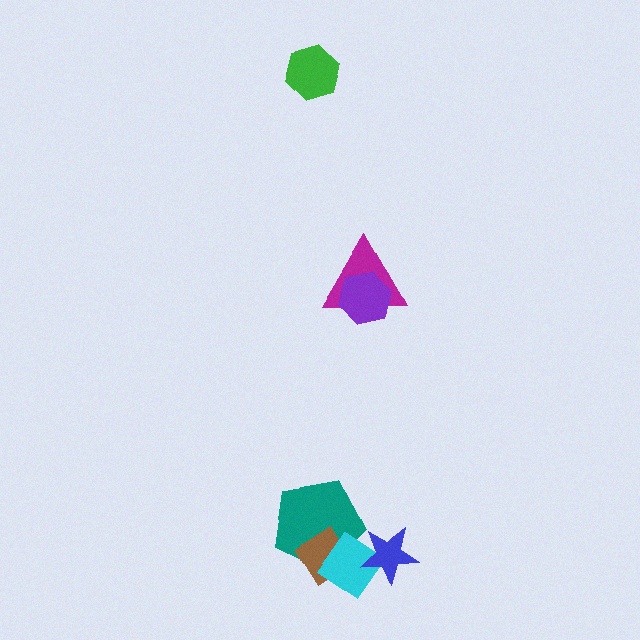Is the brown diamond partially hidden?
Yes, it is partially covered by another shape.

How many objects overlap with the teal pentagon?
2 objects overlap with the teal pentagon.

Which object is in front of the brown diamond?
The cyan diamond is in front of the brown diamond.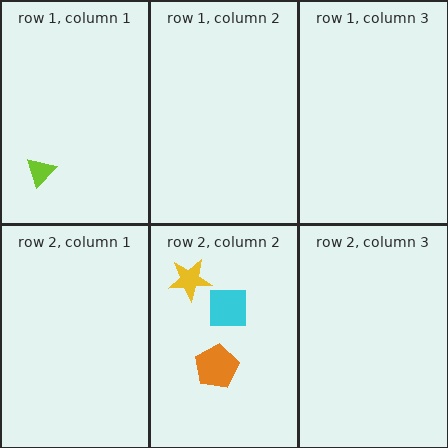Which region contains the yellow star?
The row 2, column 2 region.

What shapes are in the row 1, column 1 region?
The lime triangle.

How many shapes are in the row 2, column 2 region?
3.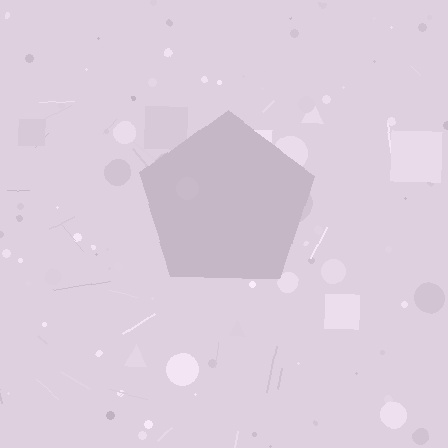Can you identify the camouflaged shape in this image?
The camouflaged shape is a pentagon.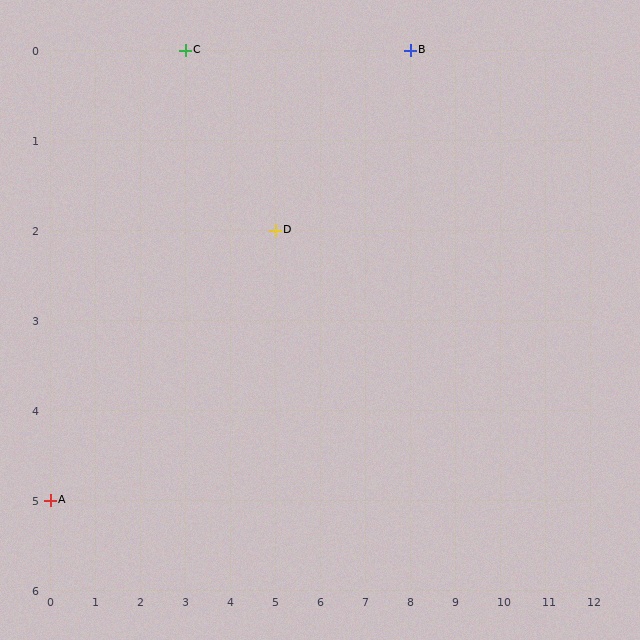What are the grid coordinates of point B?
Point B is at grid coordinates (8, 0).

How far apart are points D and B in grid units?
Points D and B are 3 columns and 2 rows apart (about 3.6 grid units diagonally).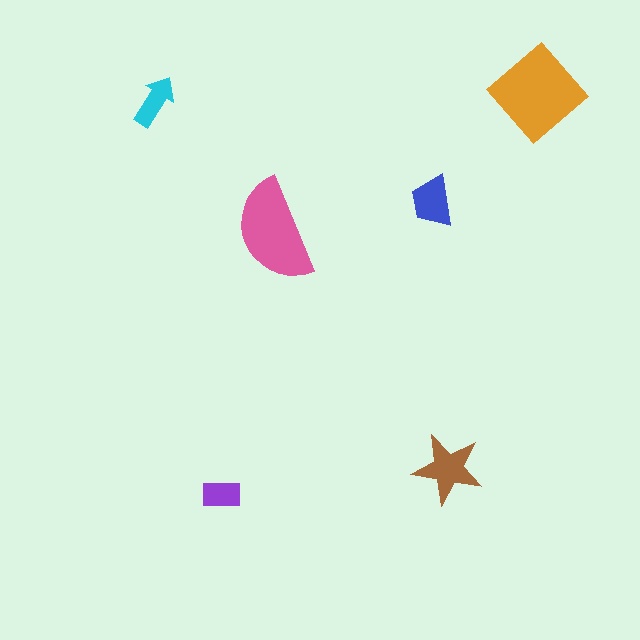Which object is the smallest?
The purple rectangle.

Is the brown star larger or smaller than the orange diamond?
Smaller.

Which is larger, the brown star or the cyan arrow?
The brown star.